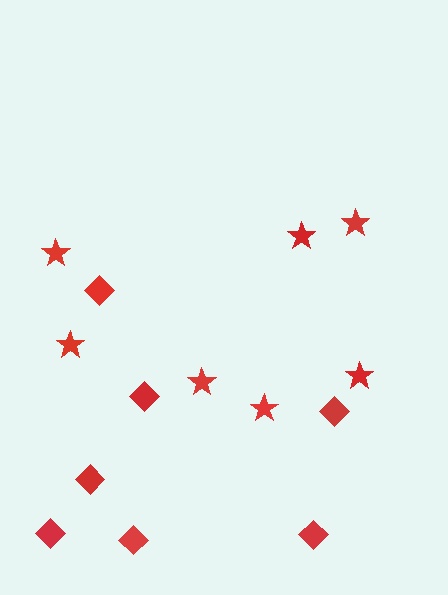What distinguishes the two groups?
There are 2 groups: one group of stars (7) and one group of diamonds (7).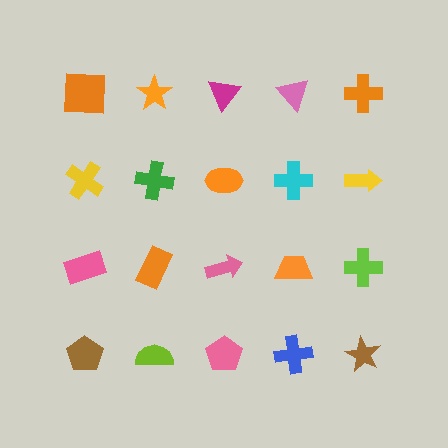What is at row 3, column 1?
A pink rectangle.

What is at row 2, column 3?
An orange ellipse.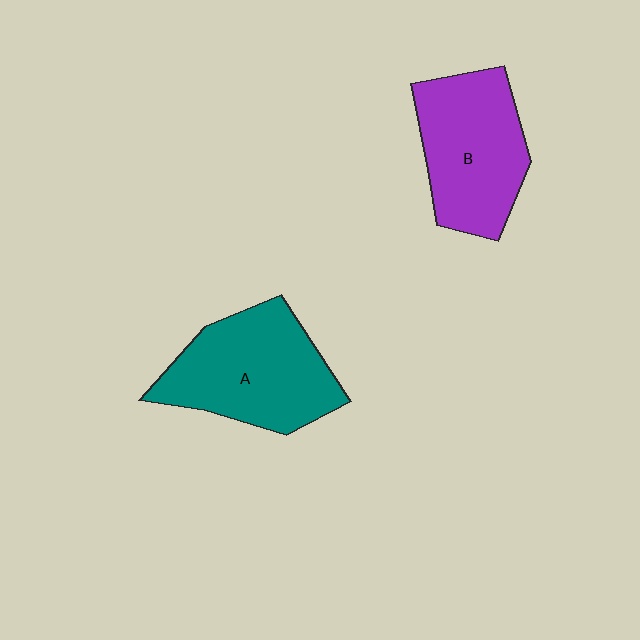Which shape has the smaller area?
Shape B (purple).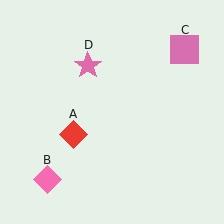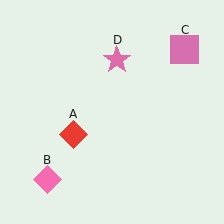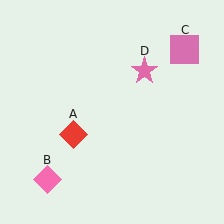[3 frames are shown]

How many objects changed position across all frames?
1 object changed position: pink star (object D).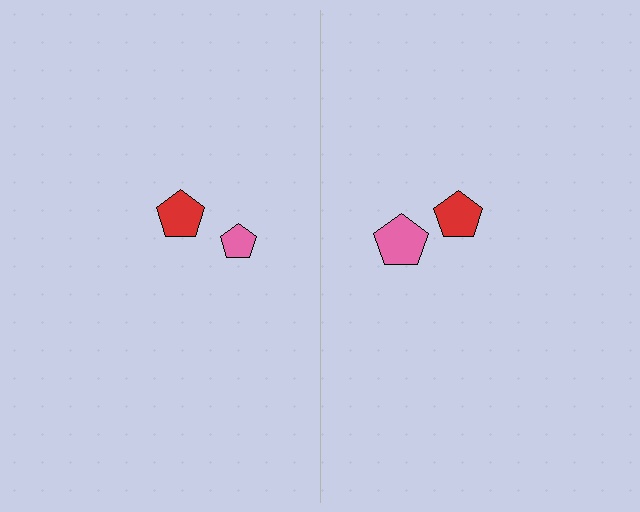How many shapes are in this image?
There are 4 shapes in this image.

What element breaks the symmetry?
The pink pentagon on the right side has a different size than its mirror counterpart.